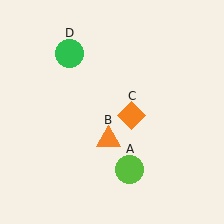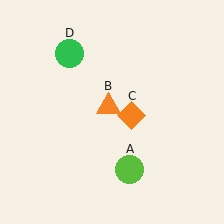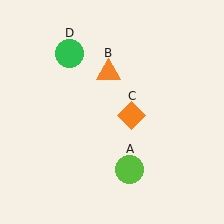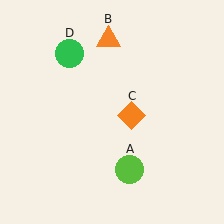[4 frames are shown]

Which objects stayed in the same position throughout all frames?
Lime circle (object A) and orange diamond (object C) and green circle (object D) remained stationary.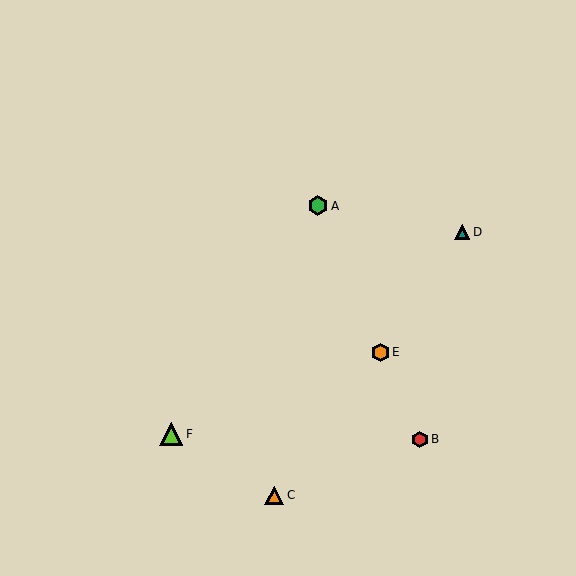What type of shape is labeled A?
Shape A is a green hexagon.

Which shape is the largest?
The lime triangle (labeled F) is the largest.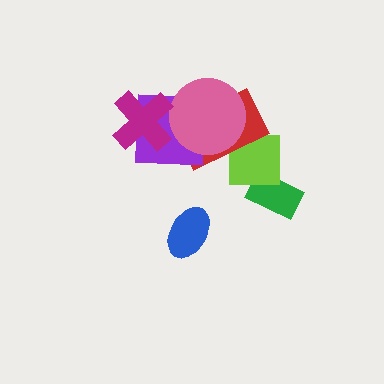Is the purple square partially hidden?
Yes, it is partially covered by another shape.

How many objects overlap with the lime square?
3 objects overlap with the lime square.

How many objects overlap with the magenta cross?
1 object overlaps with the magenta cross.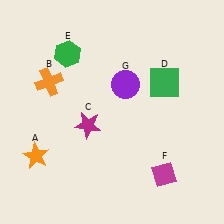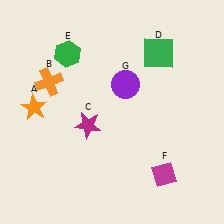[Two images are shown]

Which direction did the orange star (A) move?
The orange star (A) moved up.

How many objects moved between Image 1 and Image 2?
2 objects moved between the two images.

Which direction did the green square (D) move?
The green square (D) moved up.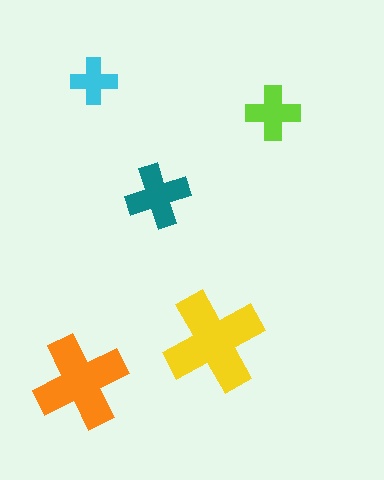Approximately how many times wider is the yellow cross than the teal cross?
About 1.5 times wider.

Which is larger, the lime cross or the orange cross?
The orange one.